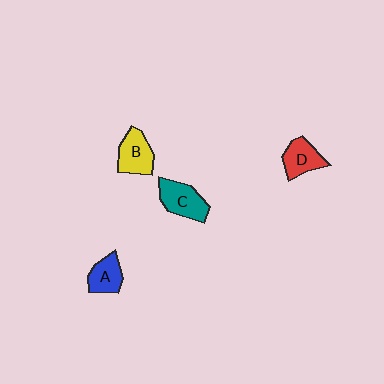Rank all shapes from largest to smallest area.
From largest to smallest: C (teal), B (yellow), D (red), A (blue).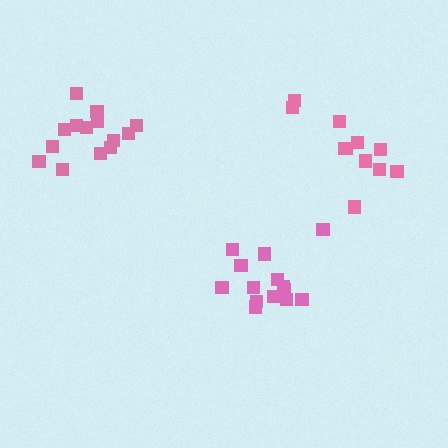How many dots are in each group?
Group 1: 14 dots, Group 2: 11 dots, Group 3: 14 dots (39 total).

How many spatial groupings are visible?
There are 3 spatial groupings.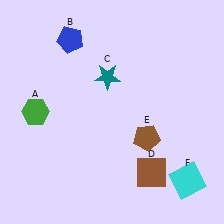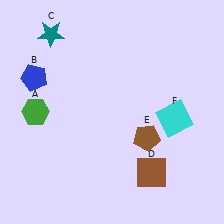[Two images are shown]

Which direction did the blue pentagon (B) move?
The blue pentagon (B) moved down.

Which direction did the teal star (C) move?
The teal star (C) moved left.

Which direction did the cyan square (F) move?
The cyan square (F) moved up.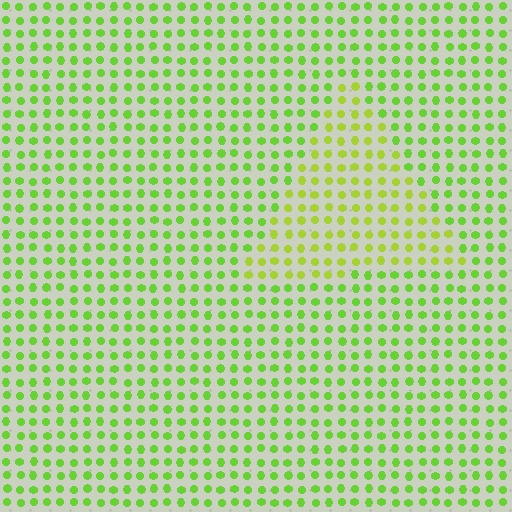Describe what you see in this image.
The image is filled with small lime elements in a uniform arrangement. A triangle-shaped region is visible where the elements are tinted to a slightly different hue, forming a subtle color boundary.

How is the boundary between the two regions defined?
The boundary is defined purely by a slight shift in hue (about 23 degrees). Spacing, size, and orientation are identical on both sides.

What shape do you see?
I see a triangle.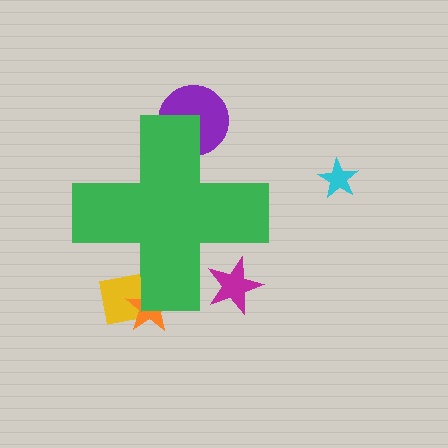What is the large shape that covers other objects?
A green cross.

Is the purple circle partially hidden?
Yes, the purple circle is partially hidden behind the green cross.